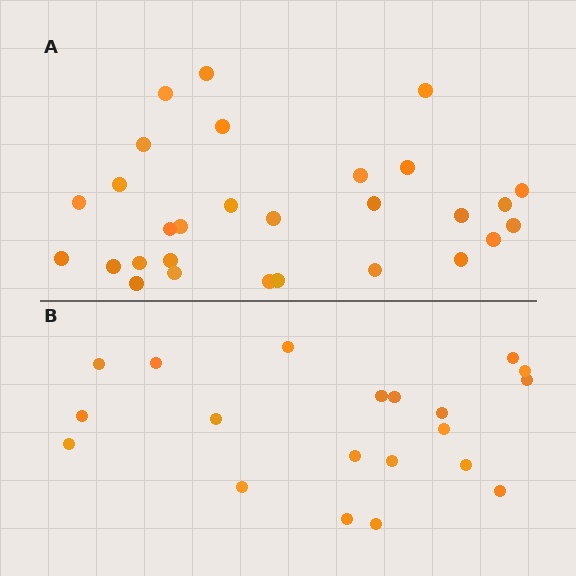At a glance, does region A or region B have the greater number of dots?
Region A (the top region) has more dots.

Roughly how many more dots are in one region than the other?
Region A has roughly 8 or so more dots than region B.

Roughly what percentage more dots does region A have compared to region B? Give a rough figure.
About 45% more.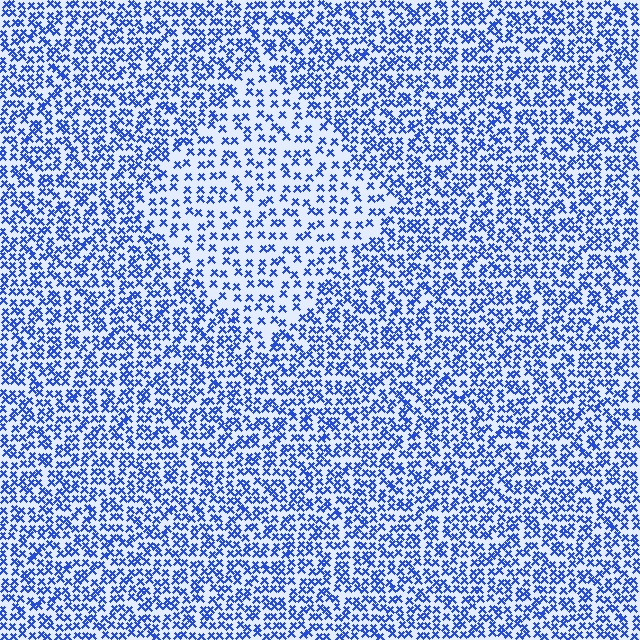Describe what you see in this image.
The image contains small blue elements arranged at two different densities. A diamond-shaped region is visible where the elements are less densely packed than the surrounding area.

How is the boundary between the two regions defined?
The boundary is defined by a change in element density (approximately 1.8x ratio). All elements are the same color, size, and shape.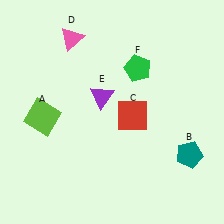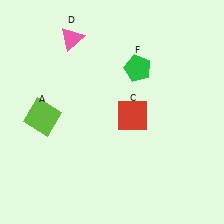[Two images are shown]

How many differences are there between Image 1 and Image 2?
There are 2 differences between the two images.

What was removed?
The purple triangle (E), the teal pentagon (B) were removed in Image 2.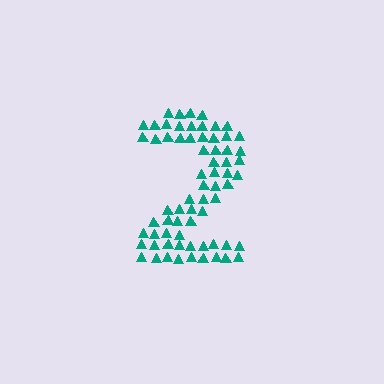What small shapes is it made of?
It is made of small triangles.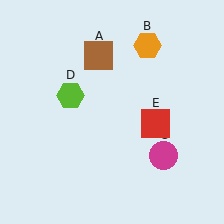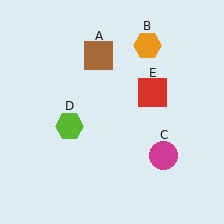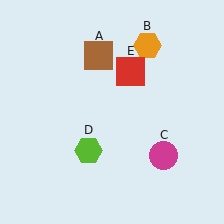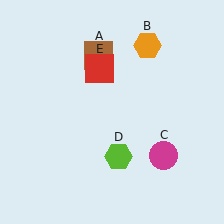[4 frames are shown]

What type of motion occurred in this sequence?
The lime hexagon (object D), red square (object E) rotated counterclockwise around the center of the scene.